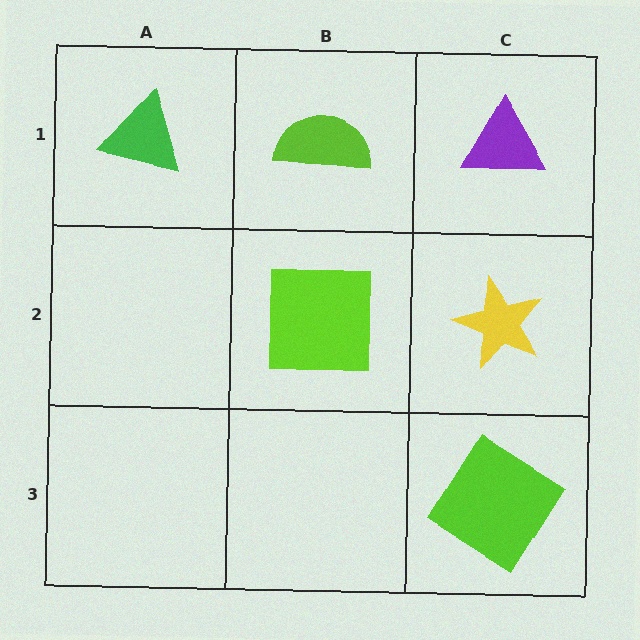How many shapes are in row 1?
3 shapes.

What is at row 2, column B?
A lime square.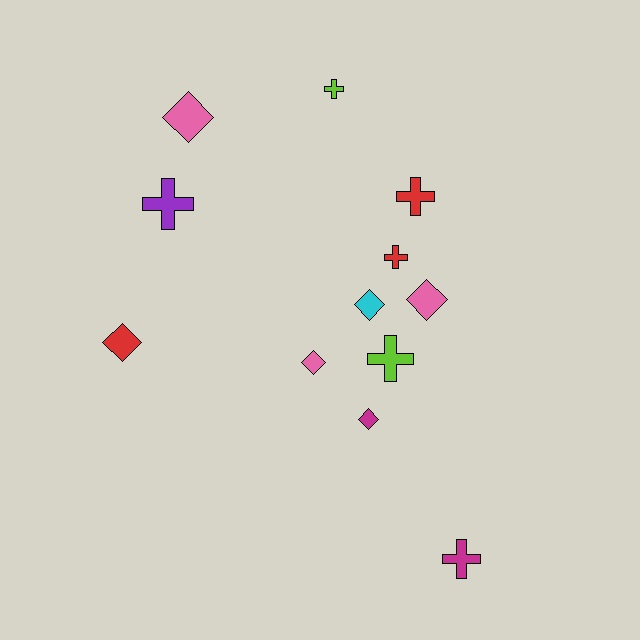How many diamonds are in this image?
There are 6 diamonds.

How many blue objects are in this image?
There are no blue objects.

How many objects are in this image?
There are 12 objects.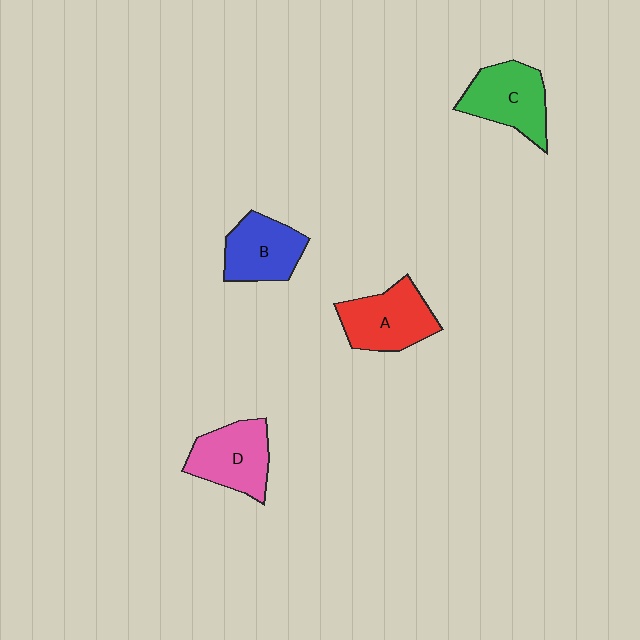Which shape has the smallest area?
Shape B (blue).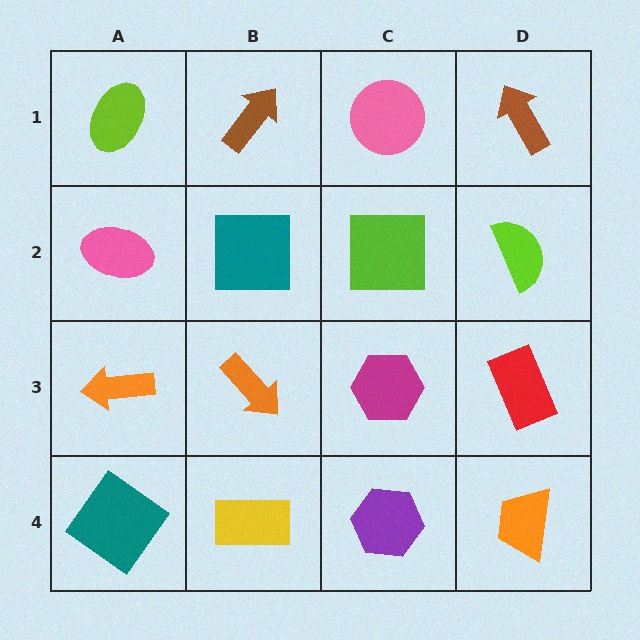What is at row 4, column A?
A teal diamond.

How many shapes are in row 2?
4 shapes.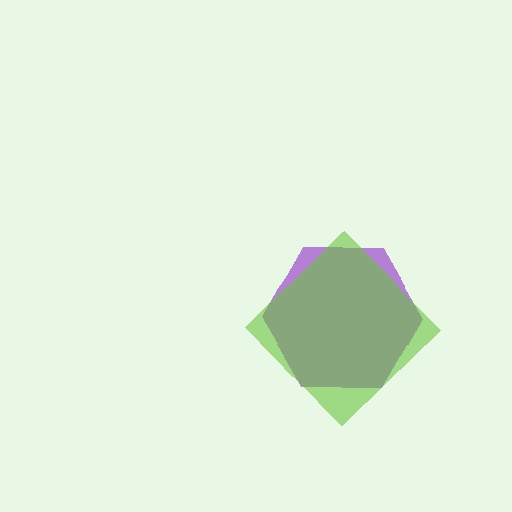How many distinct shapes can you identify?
There are 2 distinct shapes: a purple hexagon, a lime diamond.